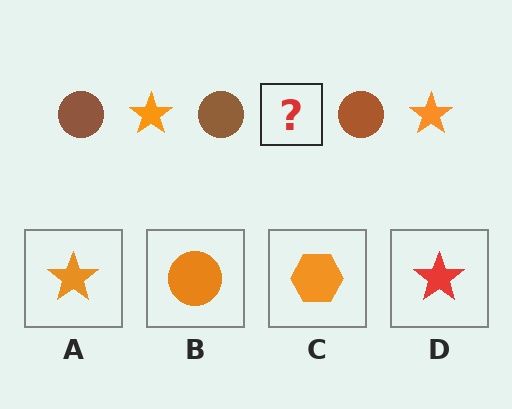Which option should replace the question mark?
Option A.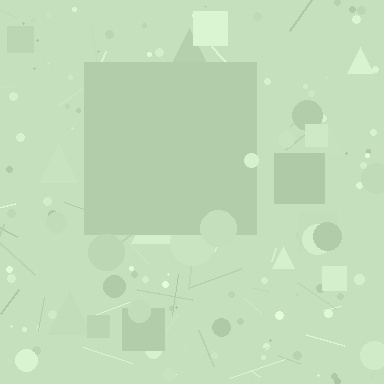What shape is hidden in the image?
A square is hidden in the image.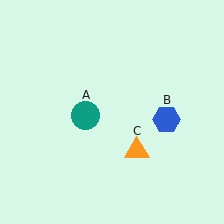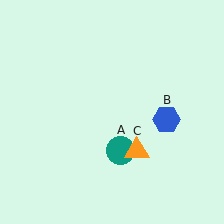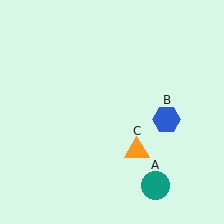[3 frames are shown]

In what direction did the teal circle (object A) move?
The teal circle (object A) moved down and to the right.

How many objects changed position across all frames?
1 object changed position: teal circle (object A).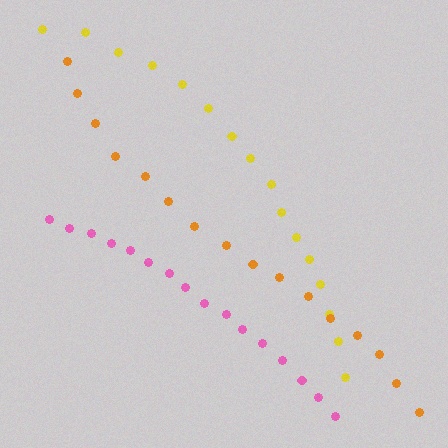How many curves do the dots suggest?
There are 3 distinct paths.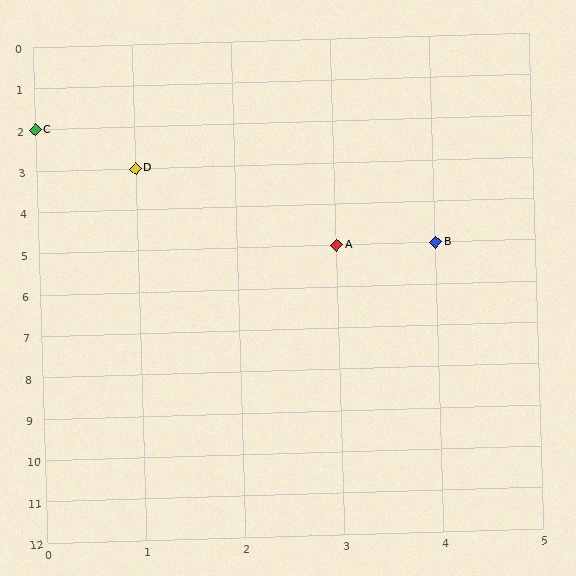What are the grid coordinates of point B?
Point B is at grid coordinates (4, 5).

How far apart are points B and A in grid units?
Points B and A are 1 column apart.